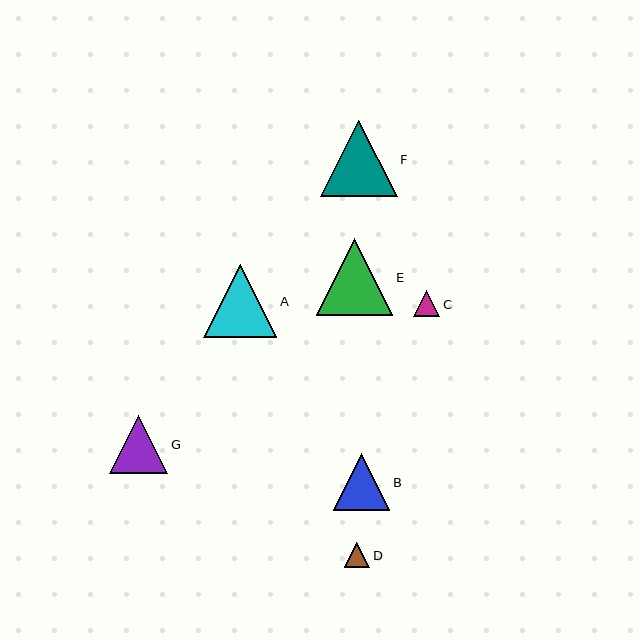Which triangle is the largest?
Triangle F is the largest with a size of approximately 77 pixels.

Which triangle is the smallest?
Triangle D is the smallest with a size of approximately 26 pixels.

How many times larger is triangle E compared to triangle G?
Triangle E is approximately 1.3 times the size of triangle G.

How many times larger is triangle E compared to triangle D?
Triangle E is approximately 3.0 times the size of triangle D.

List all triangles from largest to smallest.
From largest to smallest: F, E, A, G, B, C, D.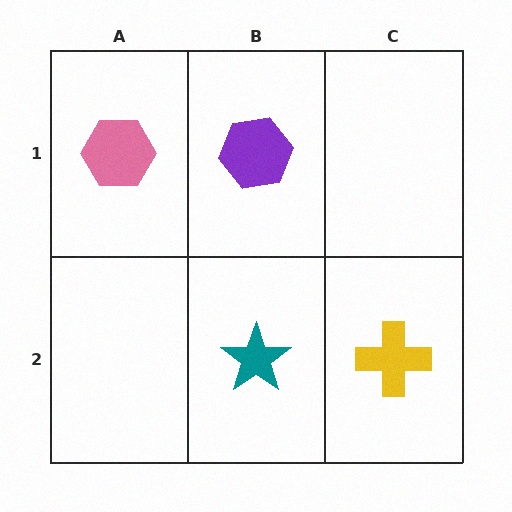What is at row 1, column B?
A purple hexagon.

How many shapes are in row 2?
2 shapes.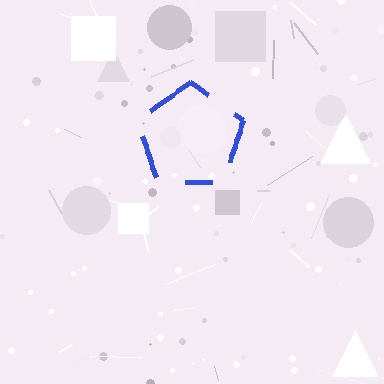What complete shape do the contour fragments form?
The contour fragments form a pentagon.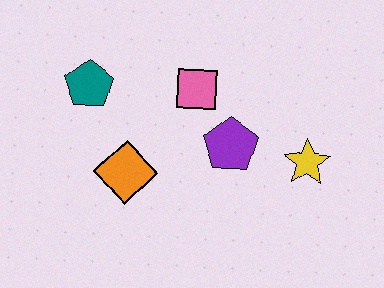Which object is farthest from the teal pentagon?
The yellow star is farthest from the teal pentagon.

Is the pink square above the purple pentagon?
Yes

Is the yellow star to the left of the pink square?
No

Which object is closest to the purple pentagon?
The pink square is closest to the purple pentagon.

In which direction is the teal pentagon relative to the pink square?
The teal pentagon is to the left of the pink square.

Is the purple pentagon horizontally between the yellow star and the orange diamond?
Yes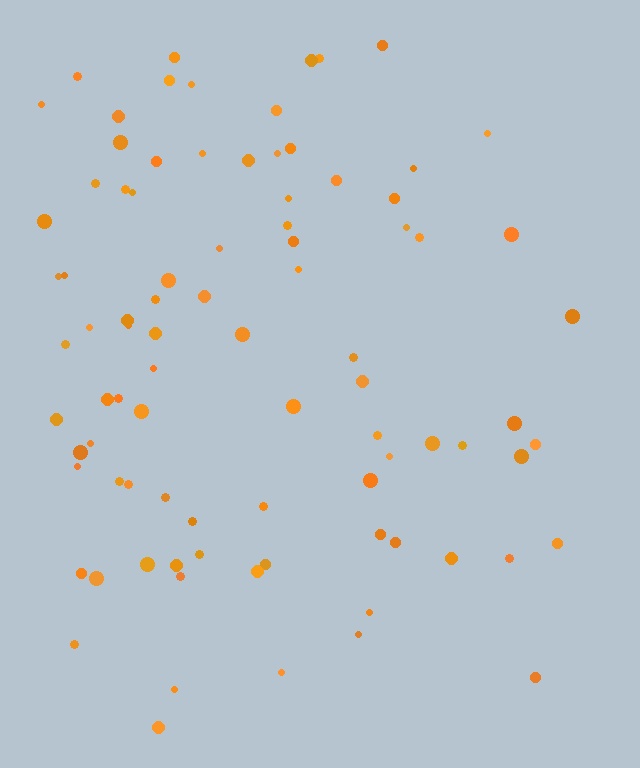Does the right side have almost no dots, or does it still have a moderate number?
Still a moderate number, just noticeably fewer than the left.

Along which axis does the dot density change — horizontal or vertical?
Horizontal.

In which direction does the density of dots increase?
From right to left, with the left side densest.